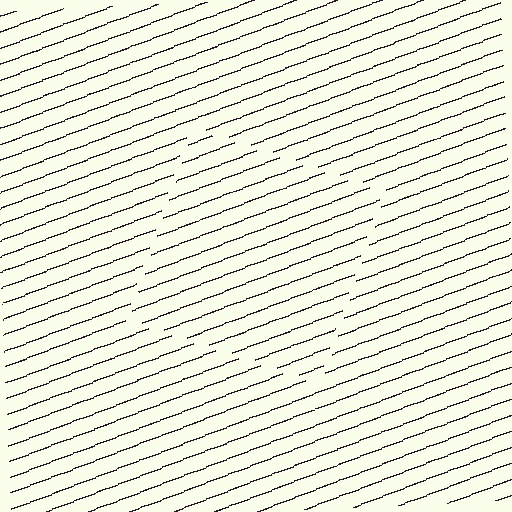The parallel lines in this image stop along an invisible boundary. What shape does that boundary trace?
An illusory square. The interior of the shape contains the same grating, shifted by half a period — the contour is defined by the phase discontinuity where line-ends from the inner and outer gratings abut.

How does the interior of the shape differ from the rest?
The interior of the shape contains the same grating, shifted by half a period — the contour is defined by the phase discontinuity where line-ends from the inner and outer gratings abut.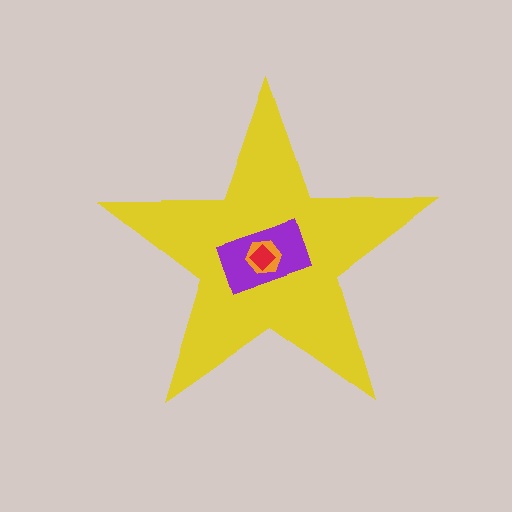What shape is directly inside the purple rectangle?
The orange hexagon.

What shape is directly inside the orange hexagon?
The red diamond.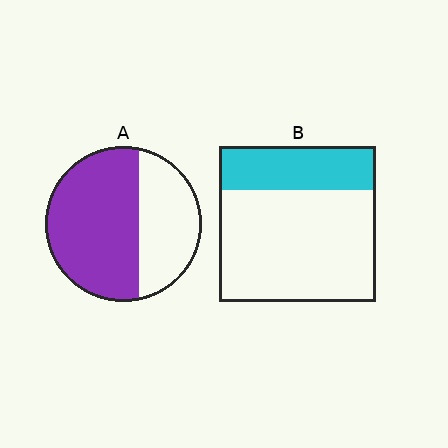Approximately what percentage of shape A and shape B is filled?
A is approximately 65% and B is approximately 30%.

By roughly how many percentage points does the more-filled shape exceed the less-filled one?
By roughly 35 percentage points (A over B).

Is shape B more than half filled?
No.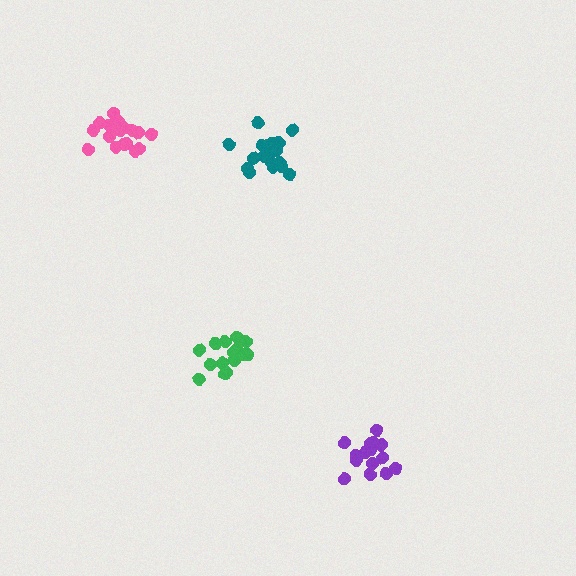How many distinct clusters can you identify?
There are 4 distinct clusters.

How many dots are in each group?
Group 1: 15 dots, Group 2: 20 dots, Group 3: 18 dots, Group 4: 15 dots (68 total).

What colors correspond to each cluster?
The clusters are colored: purple, teal, pink, green.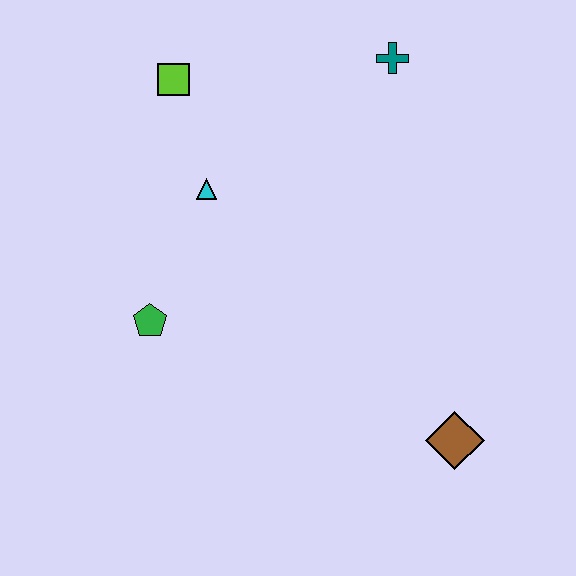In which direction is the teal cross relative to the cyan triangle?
The teal cross is to the right of the cyan triangle.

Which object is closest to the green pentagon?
The cyan triangle is closest to the green pentagon.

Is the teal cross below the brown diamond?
No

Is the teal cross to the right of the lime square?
Yes